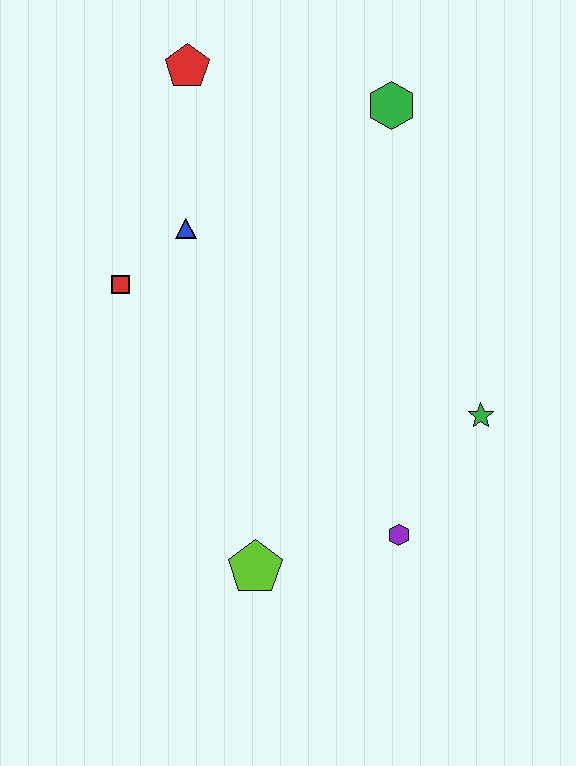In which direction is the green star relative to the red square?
The green star is to the right of the red square.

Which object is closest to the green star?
The purple hexagon is closest to the green star.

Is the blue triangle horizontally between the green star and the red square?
Yes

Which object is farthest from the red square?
The green star is farthest from the red square.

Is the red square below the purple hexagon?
No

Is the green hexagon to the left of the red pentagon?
No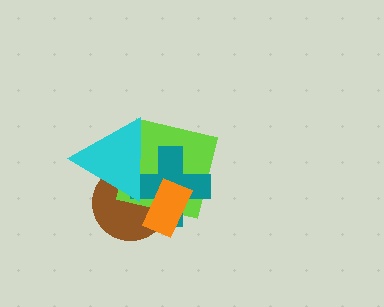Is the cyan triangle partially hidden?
No, no other shape covers it.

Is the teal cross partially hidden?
Yes, it is partially covered by another shape.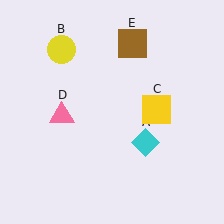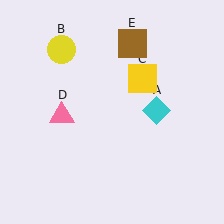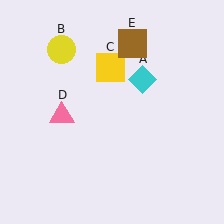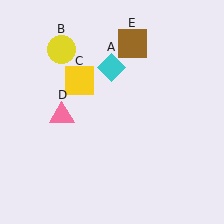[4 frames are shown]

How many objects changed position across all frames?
2 objects changed position: cyan diamond (object A), yellow square (object C).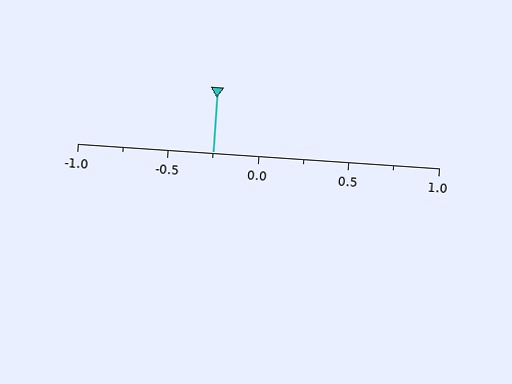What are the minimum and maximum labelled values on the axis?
The axis runs from -1.0 to 1.0.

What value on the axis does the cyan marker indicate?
The marker indicates approximately -0.25.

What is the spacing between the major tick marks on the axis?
The major ticks are spaced 0.5 apart.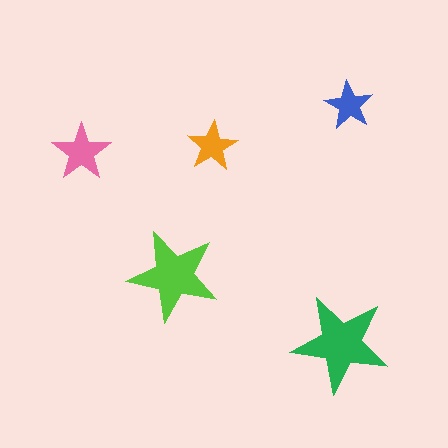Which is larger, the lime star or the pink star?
The lime one.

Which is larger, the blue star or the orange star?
The orange one.